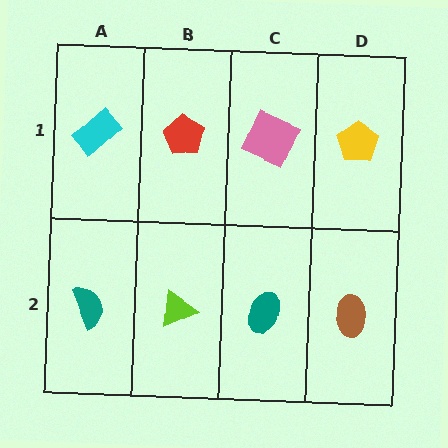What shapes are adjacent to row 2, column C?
A pink square (row 1, column C), a lime triangle (row 2, column B), a brown ellipse (row 2, column D).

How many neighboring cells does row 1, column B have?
3.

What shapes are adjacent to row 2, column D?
A yellow pentagon (row 1, column D), a teal ellipse (row 2, column C).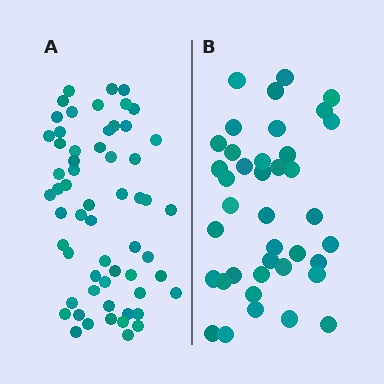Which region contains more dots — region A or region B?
Region A (the left region) has more dots.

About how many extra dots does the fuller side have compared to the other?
Region A has approximately 20 more dots than region B.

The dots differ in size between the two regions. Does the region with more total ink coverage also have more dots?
No. Region B has more total ink coverage because its dots are larger, but region A actually contains more individual dots. Total area can be misleading — the number of items is what matters here.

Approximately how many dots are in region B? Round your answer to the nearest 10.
About 40 dots. (The exact count is 39, which rounds to 40.)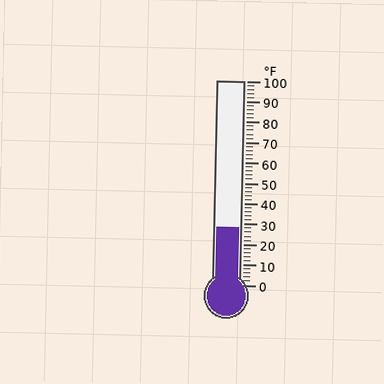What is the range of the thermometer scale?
The thermometer scale ranges from 0°F to 100°F.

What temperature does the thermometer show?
The thermometer shows approximately 28°F.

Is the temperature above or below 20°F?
The temperature is above 20°F.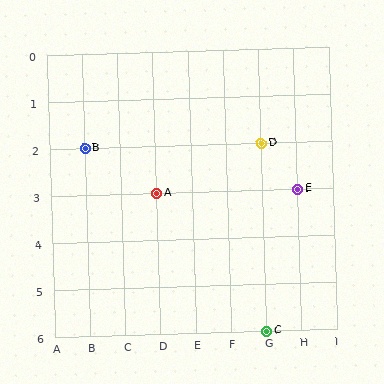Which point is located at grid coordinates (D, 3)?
Point A is at (D, 3).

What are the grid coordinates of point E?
Point E is at grid coordinates (H, 3).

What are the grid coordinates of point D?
Point D is at grid coordinates (G, 2).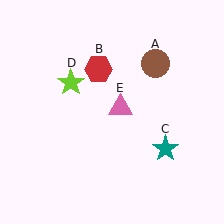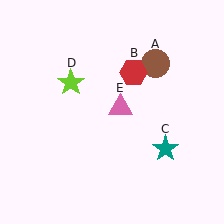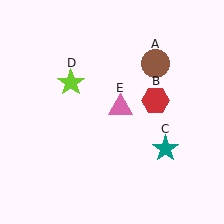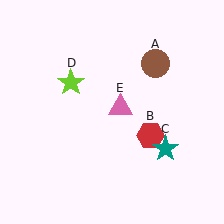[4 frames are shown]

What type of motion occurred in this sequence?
The red hexagon (object B) rotated clockwise around the center of the scene.